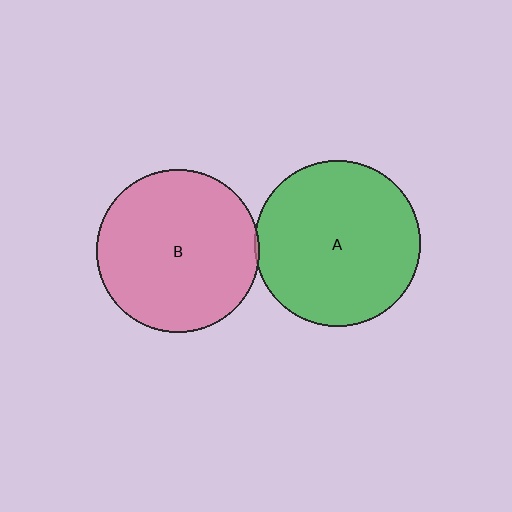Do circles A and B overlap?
Yes.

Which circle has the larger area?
Circle A (green).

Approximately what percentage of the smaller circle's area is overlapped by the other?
Approximately 5%.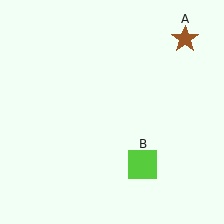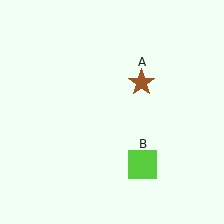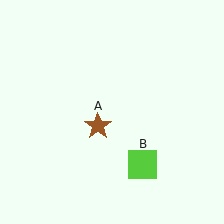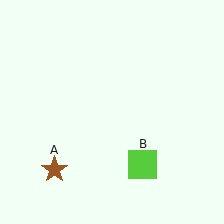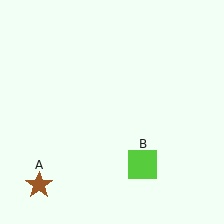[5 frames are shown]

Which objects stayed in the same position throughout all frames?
Lime square (object B) remained stationary.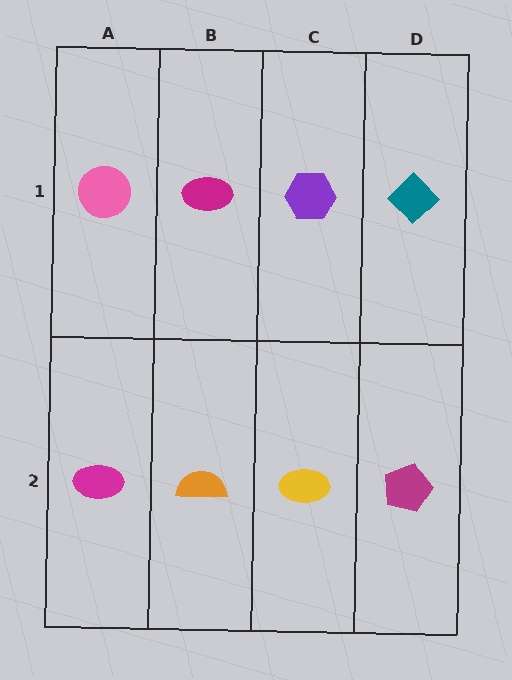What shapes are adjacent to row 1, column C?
A yellow ellipse (row 2, column C), a magenta ellipse (row 1, column B), a teal diamond (row 1, column D).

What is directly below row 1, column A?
A magenta ellipse.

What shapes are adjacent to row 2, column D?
A teal diamond (row 1, column D), a yellow ellipse (row 2, column C).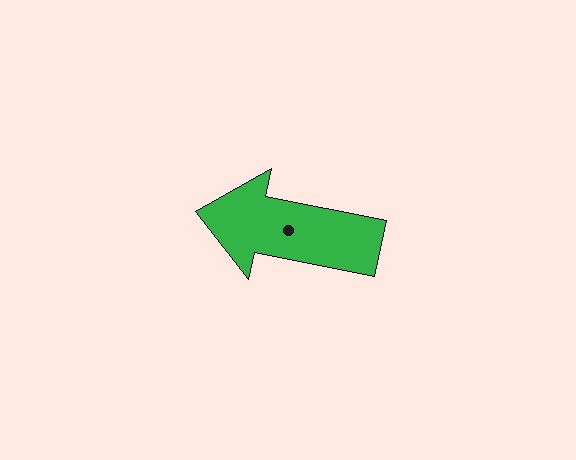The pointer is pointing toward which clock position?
Roughly 9 o'clock.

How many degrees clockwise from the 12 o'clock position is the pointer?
Approximately 281 degrees.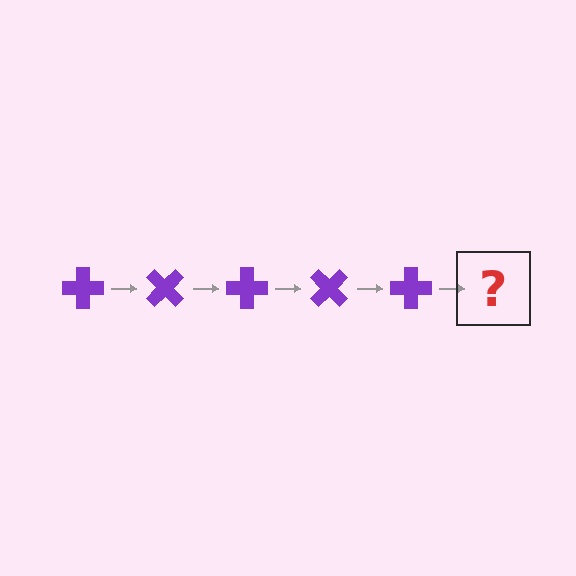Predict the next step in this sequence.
The next step is a purple cross rotated 225 degrees.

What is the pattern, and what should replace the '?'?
The pattern is that the cross rotates 45 degrees each step. The '?' should be a purple cross rotated 225 degrees.